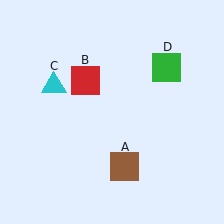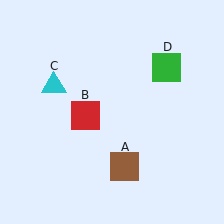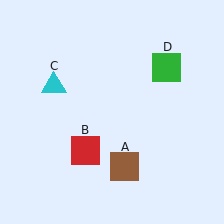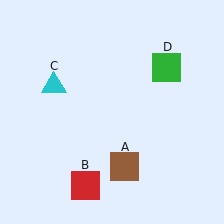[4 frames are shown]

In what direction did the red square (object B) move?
The red square (object B) moved down.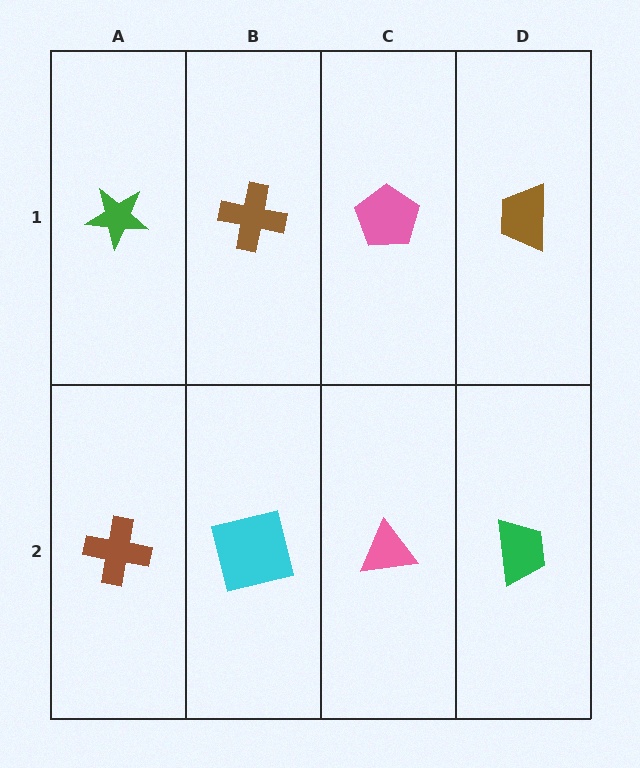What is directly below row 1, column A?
A brown cross.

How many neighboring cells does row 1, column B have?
3.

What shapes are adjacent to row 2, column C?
A pink pentagon (row 1, column C), a cyan square (row 2, column B), a green trapezoid (row 2, column D).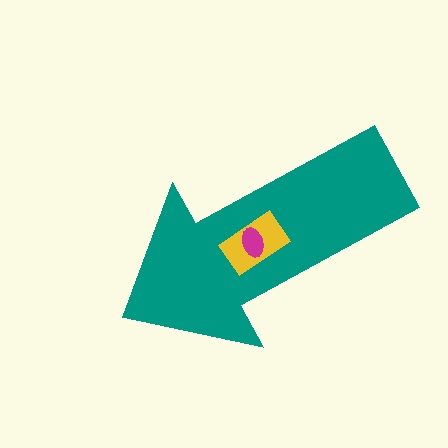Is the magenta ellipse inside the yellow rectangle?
Yes.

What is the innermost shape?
The magenta ellipse.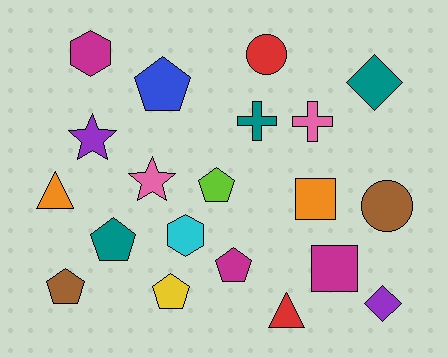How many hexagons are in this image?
There are 2 hexagons.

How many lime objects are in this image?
There is 1 lime object.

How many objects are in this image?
There are 20 objects.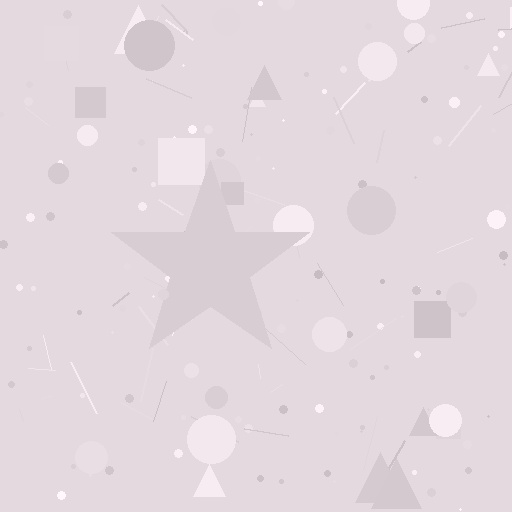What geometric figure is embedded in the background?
A star is embedded in the background.